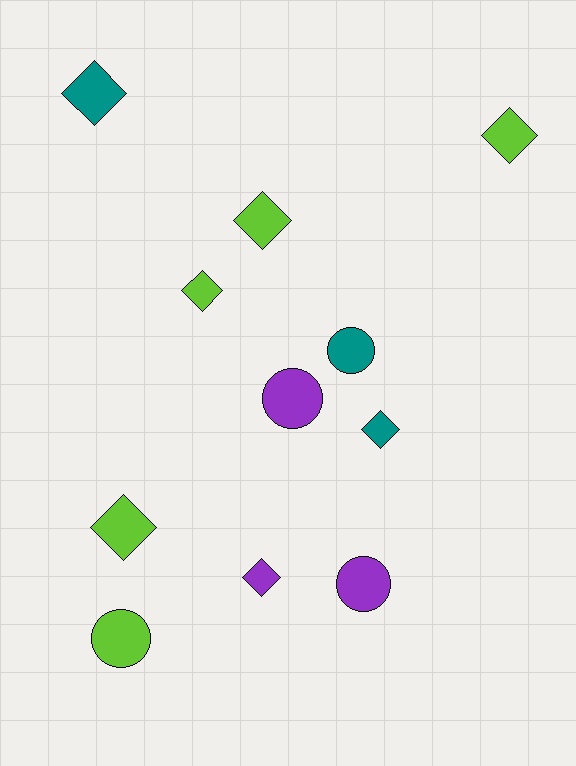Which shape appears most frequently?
Diamond, with 7 objects.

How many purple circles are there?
There are 2 purple circles.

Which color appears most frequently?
Lime, with 5 objects.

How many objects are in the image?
There are 11 objects.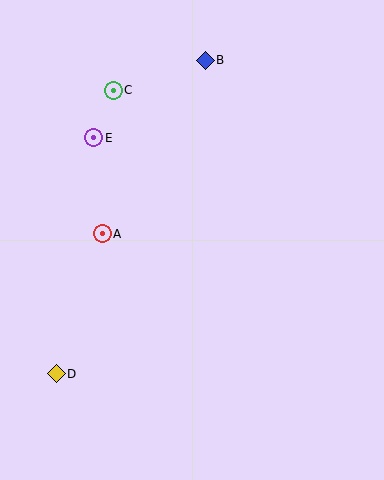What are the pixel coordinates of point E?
Point E is at (94, 138).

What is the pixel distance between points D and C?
The distance between D and C is 289 pixels.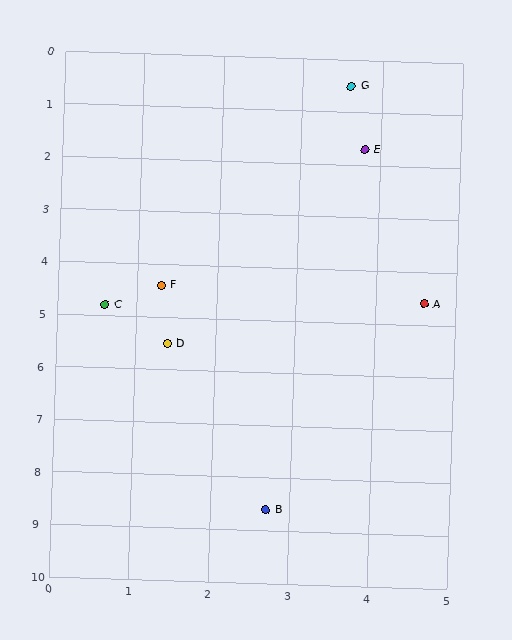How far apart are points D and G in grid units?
Points D and G are about 5.5 grid units apart.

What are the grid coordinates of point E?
Point E is at approximately (3.8, 1.7).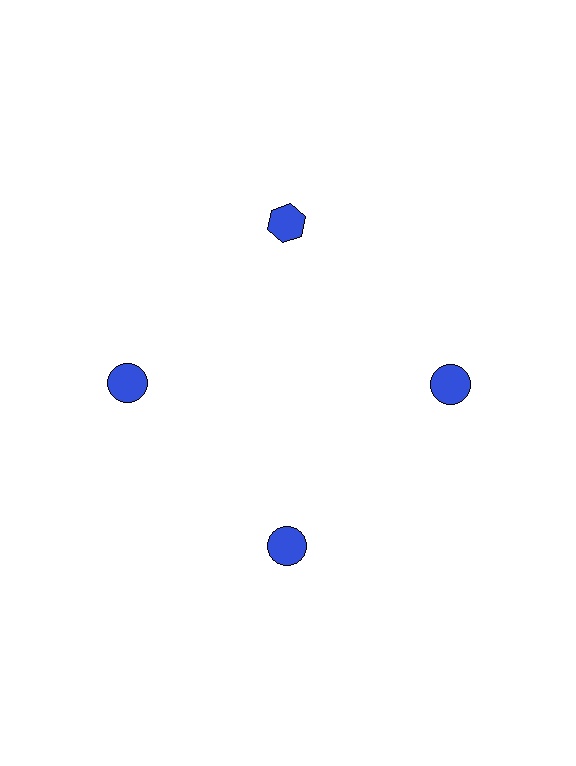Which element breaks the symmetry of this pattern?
The blue hexagon at roughly the 12 o'clock position breaks the symmetry. All other shapes are blue circles.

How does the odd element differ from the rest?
It has a different shape: hexagon instead of circle.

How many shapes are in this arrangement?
There are 4 shapes arranged in a ring pattern.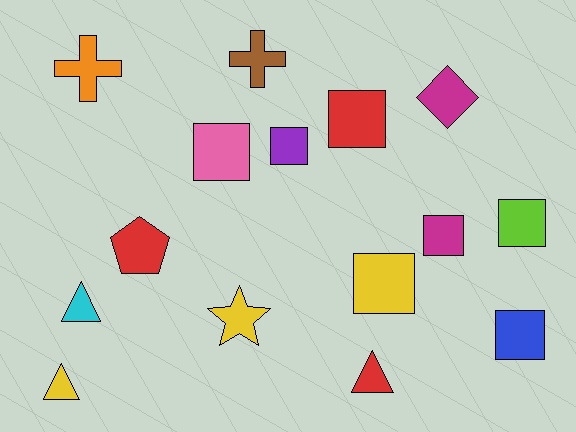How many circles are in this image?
There are no circles.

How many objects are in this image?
There are 15 objects.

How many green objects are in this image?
There are no green objects.